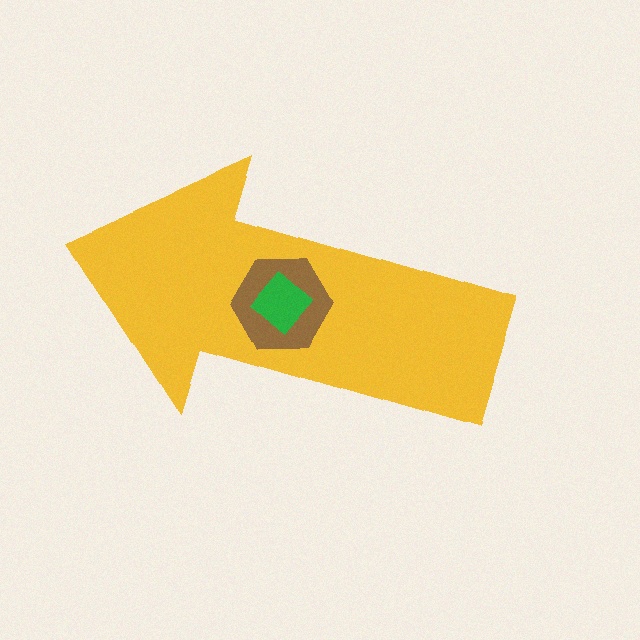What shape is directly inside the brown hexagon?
The green diamond.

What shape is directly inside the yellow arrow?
The brown hexagon.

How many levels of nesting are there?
3.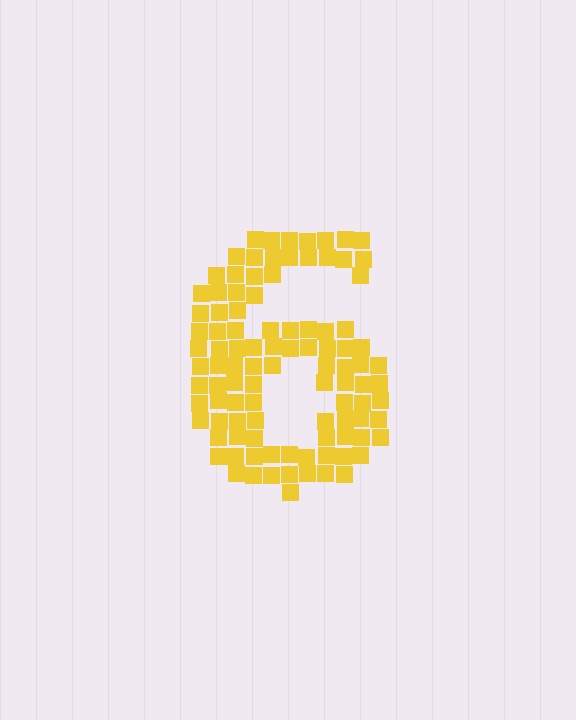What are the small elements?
The small elements are squares.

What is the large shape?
The large shape is the digit 6.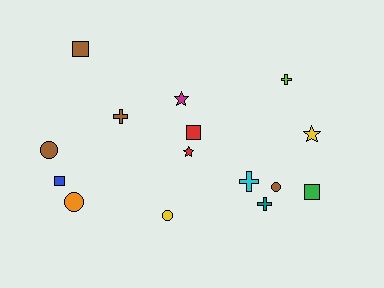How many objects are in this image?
There are 15 objects.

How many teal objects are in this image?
There is 1 teal object.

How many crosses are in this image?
There are 4 crosses.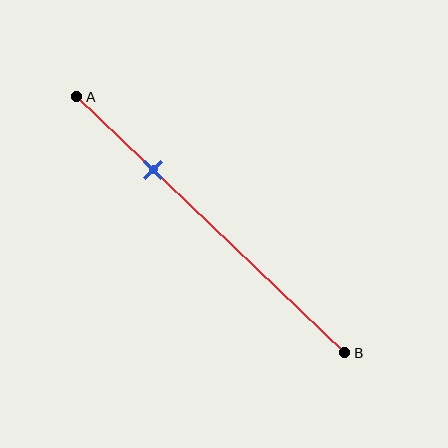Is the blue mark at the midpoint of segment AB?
No, the mark is at about 30% from A, not at the 50% midpoint.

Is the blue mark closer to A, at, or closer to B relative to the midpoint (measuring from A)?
The blue mark is closer to point A than the midpoint of segment AB.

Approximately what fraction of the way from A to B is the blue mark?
The blue mark is approximately 30% of the way from A to B.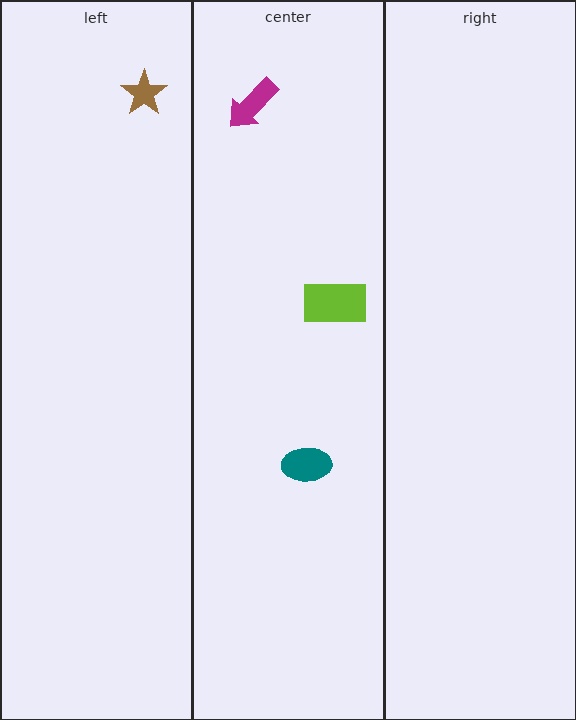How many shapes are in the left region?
1.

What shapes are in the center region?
The magenta arrow, the teal ellipse, the lime rectangle.